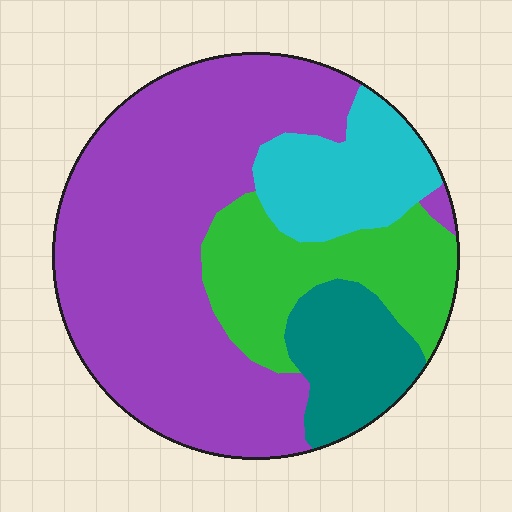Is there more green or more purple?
Purple.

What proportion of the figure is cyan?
Cyan covers around 15% of the figure.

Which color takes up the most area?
Purple, at roughly 55%.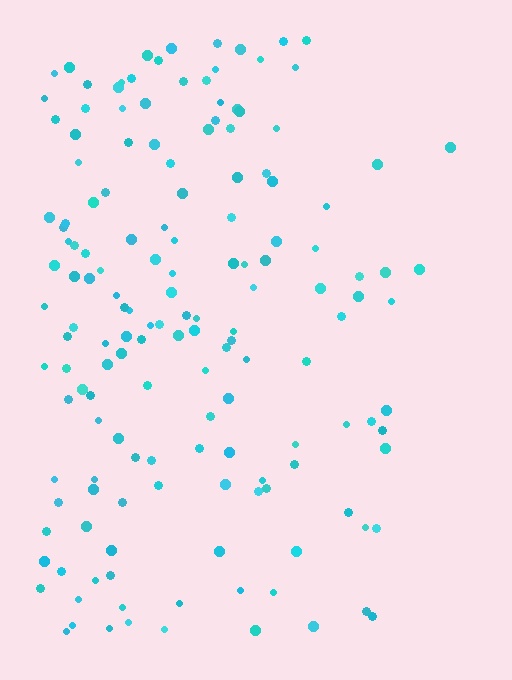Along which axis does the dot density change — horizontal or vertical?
Horizontal.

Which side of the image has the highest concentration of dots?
The left.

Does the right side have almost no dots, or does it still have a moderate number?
Still a moderate number, just noticeably fewer than the left.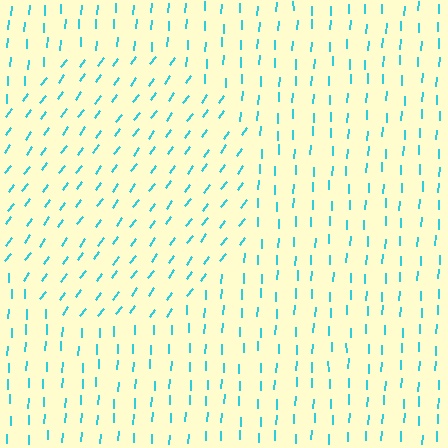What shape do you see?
I see a circle.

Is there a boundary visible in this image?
Yes, there is a texture boundary formed by a change in line orientation.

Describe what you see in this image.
The image is filled with small cyan line segments. A circle region in the image has lines oriented differently from the surrounding lines, creating a visible texture boundary.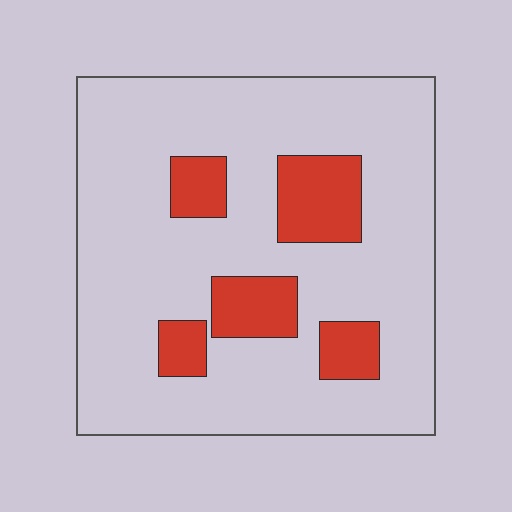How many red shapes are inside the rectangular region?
5.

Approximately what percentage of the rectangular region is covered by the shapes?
Approximately 20%.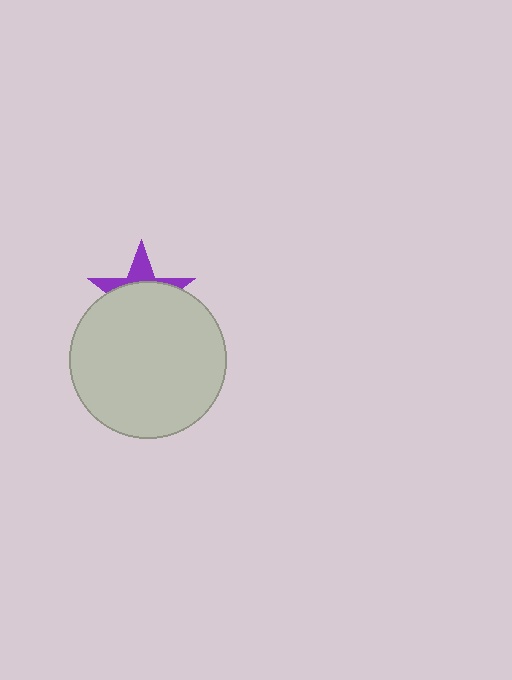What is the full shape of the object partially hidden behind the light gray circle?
The partially hidden object is a purple star.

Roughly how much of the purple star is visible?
A small part of it is visible (roughly 33%).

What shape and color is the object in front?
The object in front is a light gray circle.